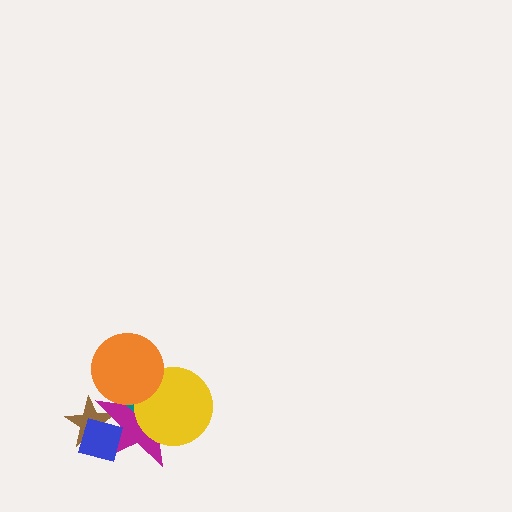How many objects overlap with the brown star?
2 objects overlap with the brown star.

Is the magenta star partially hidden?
Yes, it is partially covered by another shape.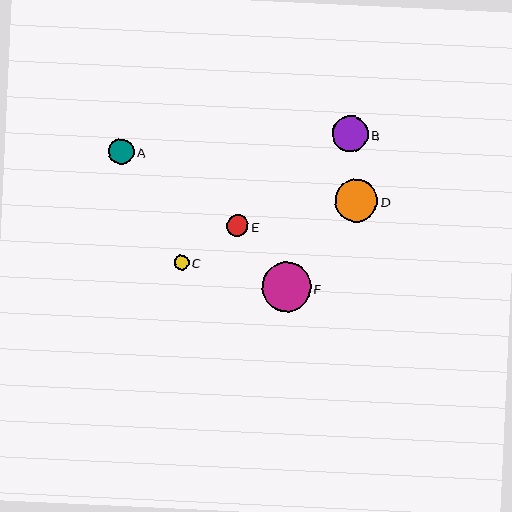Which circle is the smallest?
Circle C is the smallest with a size of approximately 15 pixels.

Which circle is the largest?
Circle F is the largest with a size of approximately 49 pixels.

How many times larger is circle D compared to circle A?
Circle D is approximately 1.7 times the size of circle A.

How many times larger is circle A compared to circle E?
Circle A is approximately 1.2 times the size of circle E.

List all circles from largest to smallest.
From largest to smallest: F, D, B, A, E, C.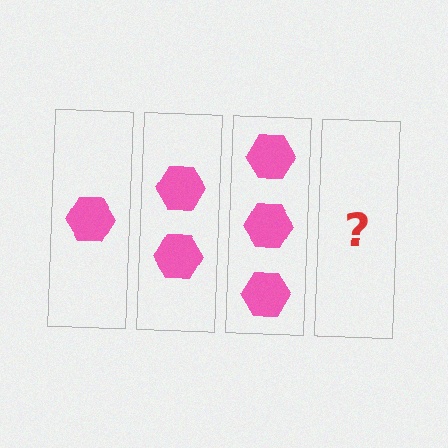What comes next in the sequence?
The next element should be 4 hexagons.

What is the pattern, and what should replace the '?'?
The pattern is that each step adds one more hexagon. The '?' should be 4 hexagons.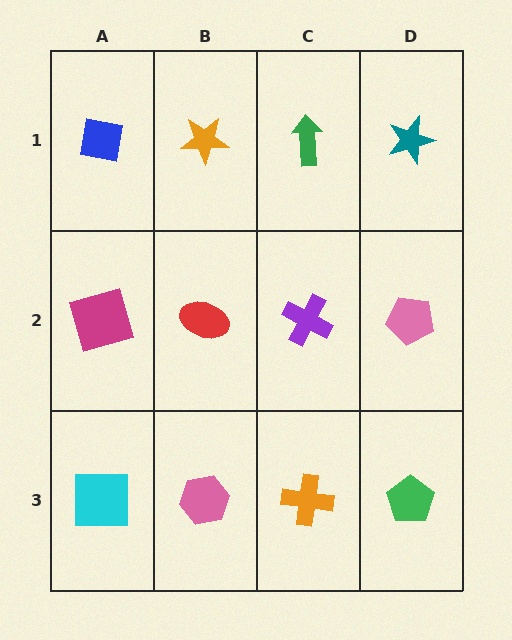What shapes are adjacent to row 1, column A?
A magenta square (row 2, column A), an orange star (row 1, column B).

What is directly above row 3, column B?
A red ellipse.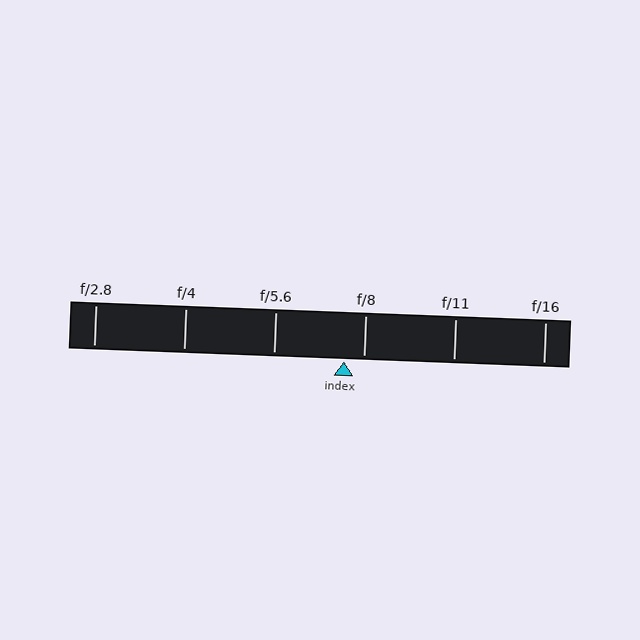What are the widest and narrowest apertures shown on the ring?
The widest aperture shown is f/2.8 and the narrowest is f/16.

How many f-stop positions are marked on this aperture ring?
There are 6 f-stop positions marked.